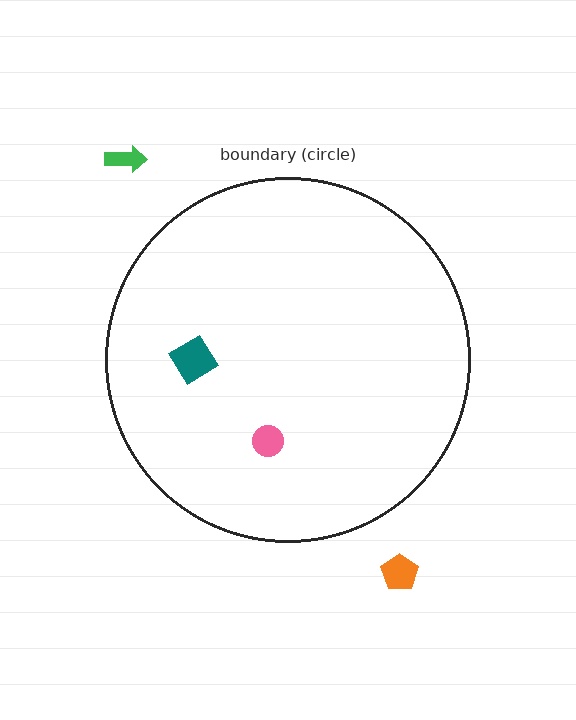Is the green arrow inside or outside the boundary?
Outside.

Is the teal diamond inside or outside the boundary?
Inside.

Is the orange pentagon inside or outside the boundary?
Outside.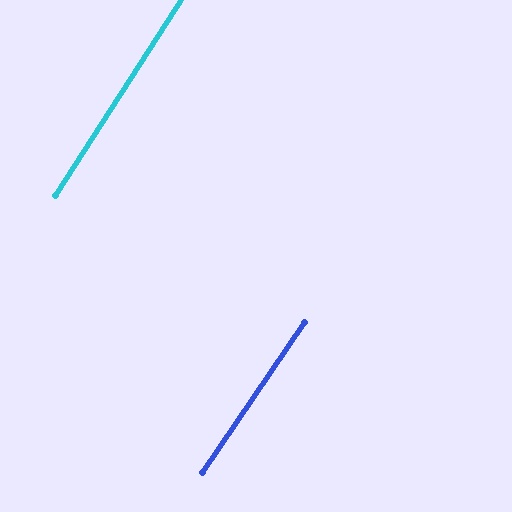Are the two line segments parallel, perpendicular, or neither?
Parallel — their directions differ by only 1.9°.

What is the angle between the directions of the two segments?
Approximately 2 degrees.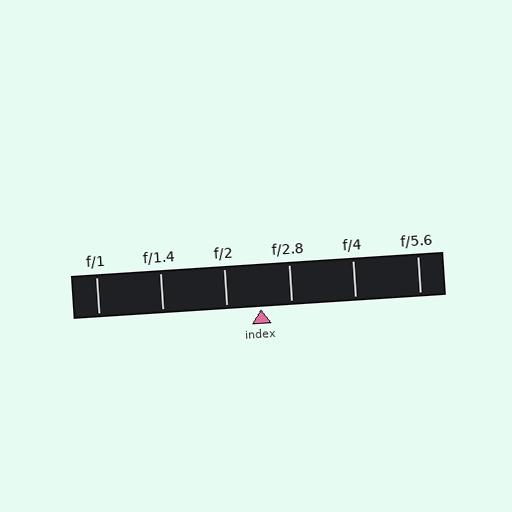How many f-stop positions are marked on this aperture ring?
There are 6 f-stop positions marked.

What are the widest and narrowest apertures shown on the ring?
The widest aperture shown is f/1 and the narrowest is f/5.6.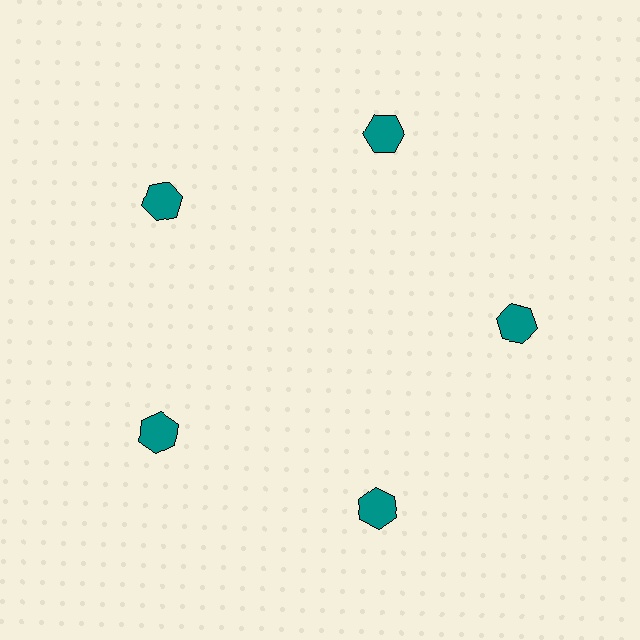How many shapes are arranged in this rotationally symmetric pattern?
There are 5 shapes, arranged in 5 groups of 1.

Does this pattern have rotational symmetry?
Yes, this pattern has 5-fold rotational symmetry. It looks the same after rotating 72 degrees around the center.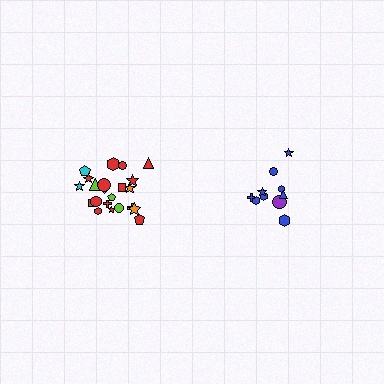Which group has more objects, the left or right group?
The left group.